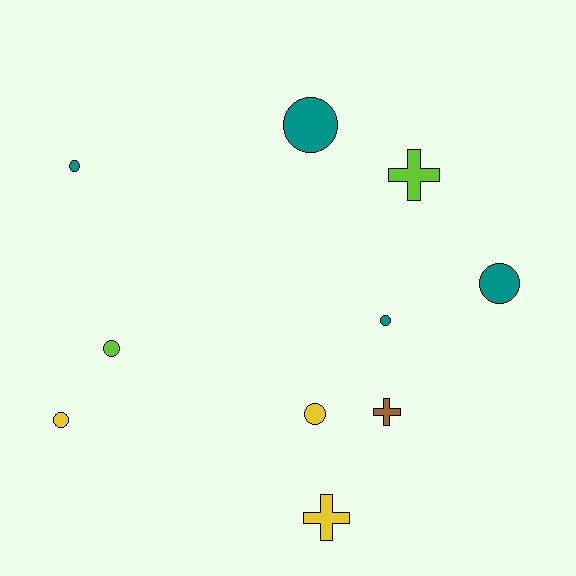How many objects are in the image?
There are 10 objects.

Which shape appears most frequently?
Circle, with 7 objects.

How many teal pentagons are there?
There are no teal pentagons.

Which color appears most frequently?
Teal, with 4 objects.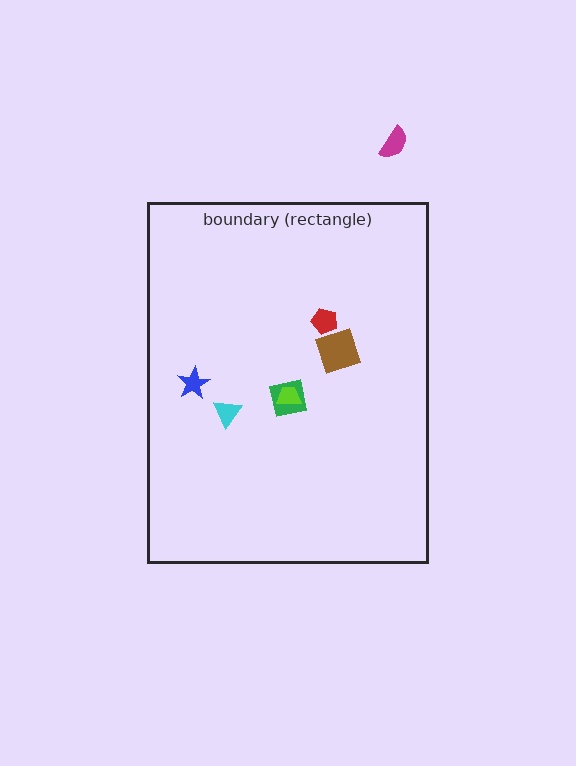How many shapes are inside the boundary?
6 inside, 1 outside.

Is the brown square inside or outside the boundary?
Inside.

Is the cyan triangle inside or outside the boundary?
Inside.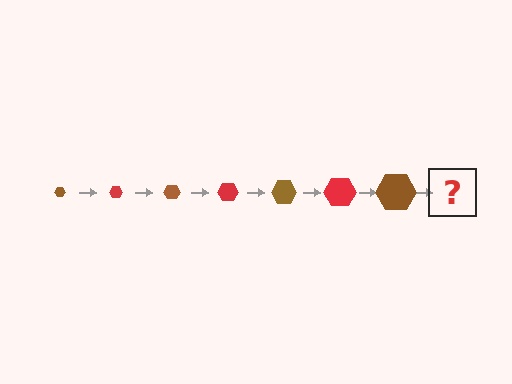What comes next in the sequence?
The next element should be a red hexagon, larger than the previous one.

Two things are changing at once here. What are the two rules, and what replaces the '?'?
The two rules are that the hexagon grows larger each step and the color cycles through brown and red. The '?' should be a red hexagon, larger than the previous one.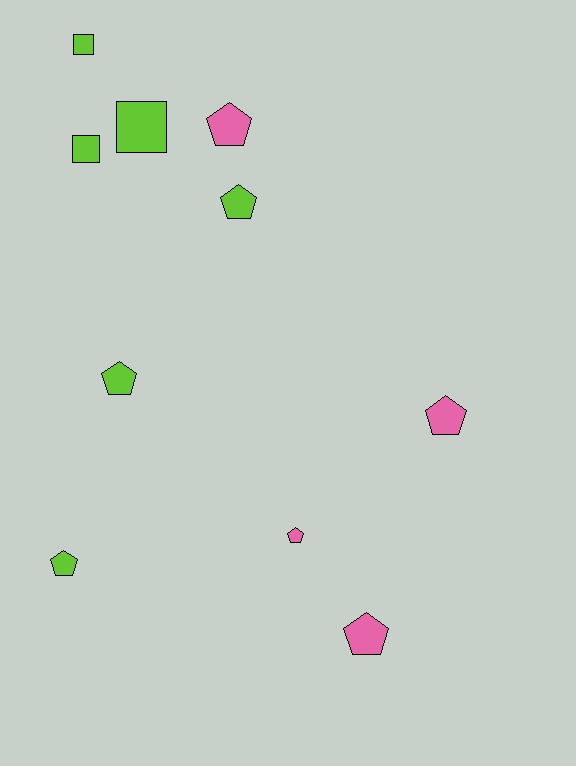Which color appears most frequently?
Lime, with 6 objects.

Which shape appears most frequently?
Pentagon, with 7 objects.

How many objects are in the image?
There are 10 objects.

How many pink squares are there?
There are no pink squares.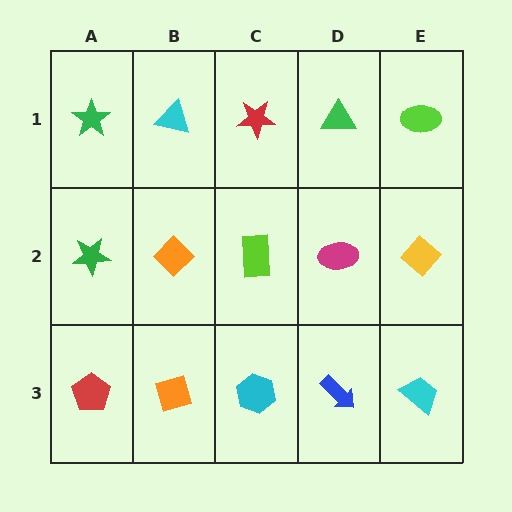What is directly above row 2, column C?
A red star.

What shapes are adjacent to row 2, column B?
A cyan triangle (row 1, column B), an orange diamond (row 3, column B), a green star (row 2, column A), a lime rectangle (row 2, column C).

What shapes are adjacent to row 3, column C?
A lime rectangle (row 2, column C), an orange diamond (row 3, column B), a blue arrow (row 3, column D).